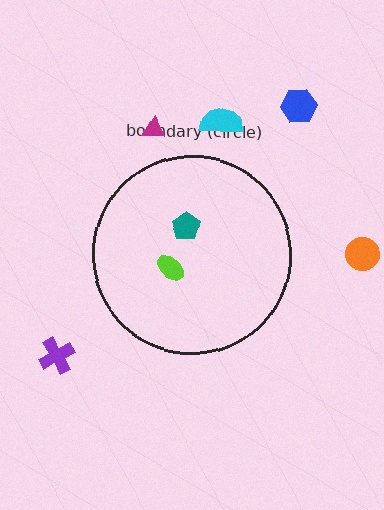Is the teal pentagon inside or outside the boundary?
Inside.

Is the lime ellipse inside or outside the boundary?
Inside.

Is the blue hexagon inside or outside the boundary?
Outside.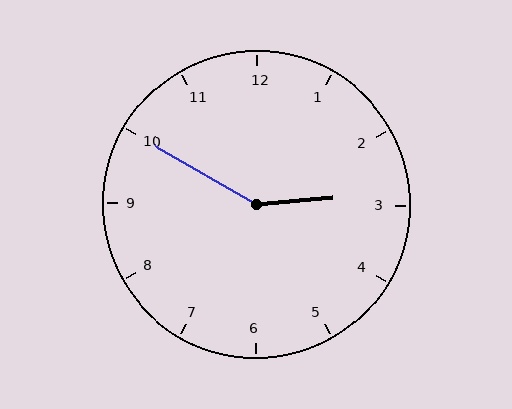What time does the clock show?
2:50.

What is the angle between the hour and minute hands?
Approximately 145 degrees.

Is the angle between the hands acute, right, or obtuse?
It is obtuse.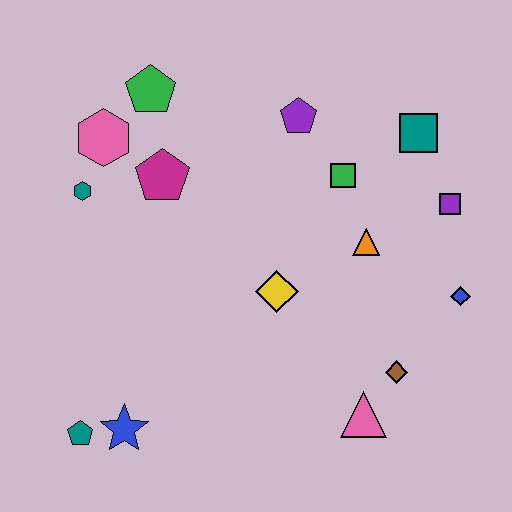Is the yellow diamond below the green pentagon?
Yes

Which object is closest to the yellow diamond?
The orange triangle is closest to the yellow diamond.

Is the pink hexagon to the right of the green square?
No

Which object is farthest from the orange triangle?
The teal pentagon is farthest from the orange triangle.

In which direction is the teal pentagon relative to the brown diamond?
The teal pentagon is to the left of the brown diamond.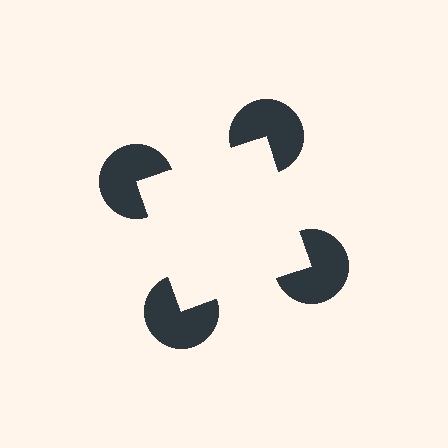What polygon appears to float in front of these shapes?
An illusory square — its edges are inferred from the aligned wedge cuts in the pac-man discs, not physically drawn.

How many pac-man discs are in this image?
There are 4 — one at each vertex of the illusory square.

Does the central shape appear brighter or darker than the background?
It typically appears slightly brighter than the background, even though no actual brightness change is drawn.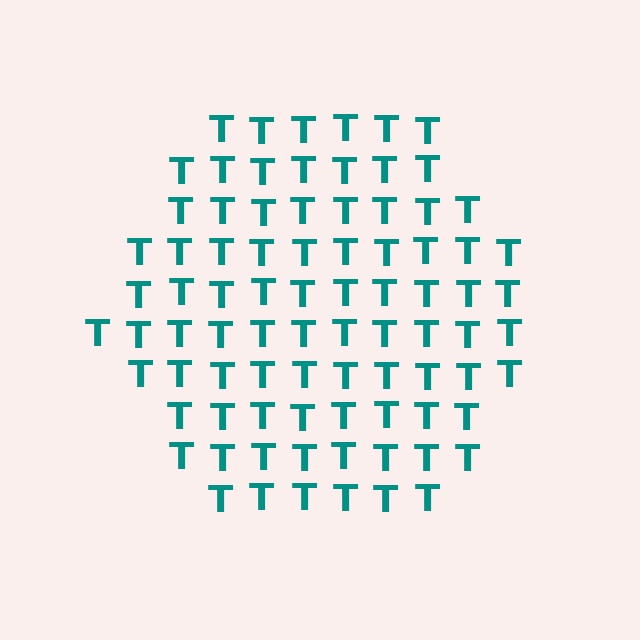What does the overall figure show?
The overall figure shows a hexagon.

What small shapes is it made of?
It is made of small letter T's.